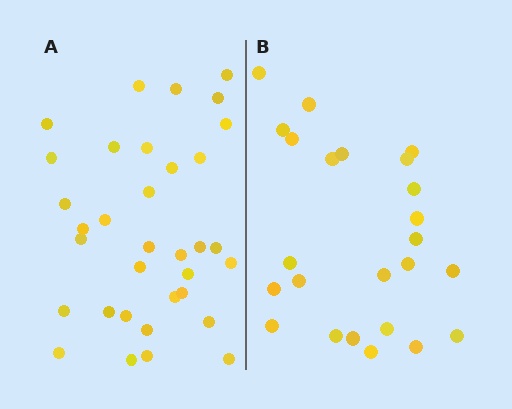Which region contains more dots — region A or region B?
Region A (the left region) has more dots.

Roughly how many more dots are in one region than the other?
Region A has roughly 10 or so more dots than region B.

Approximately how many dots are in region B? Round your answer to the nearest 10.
About 20 dots. (The exact count is 24, which rounds to 20.)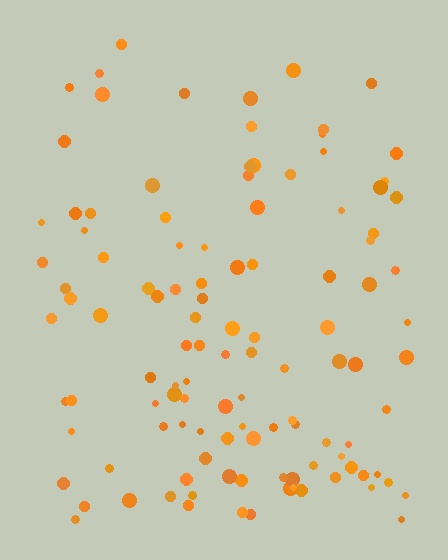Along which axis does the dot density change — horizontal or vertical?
Vertical.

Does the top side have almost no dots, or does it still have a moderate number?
Still a moderate number, just noticeably fewer than the bottom.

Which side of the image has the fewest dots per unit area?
The top.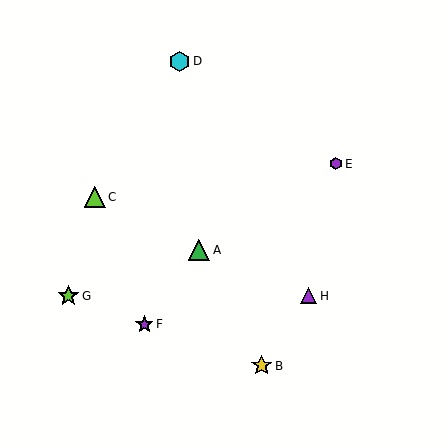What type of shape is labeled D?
Shape D is a cyan hexagon.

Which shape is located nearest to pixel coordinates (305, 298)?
The purple triangle (labeled H) at (309, 296) is nearest to that location.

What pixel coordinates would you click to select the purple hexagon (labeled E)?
Click at (336, 164) to select the purple hexagon E.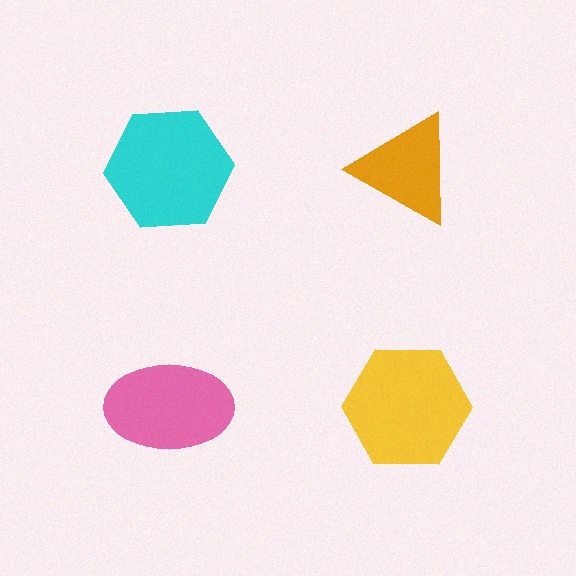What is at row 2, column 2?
A yellow hexagon.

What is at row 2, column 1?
A pink ellipse.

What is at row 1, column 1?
A cyan hexagon.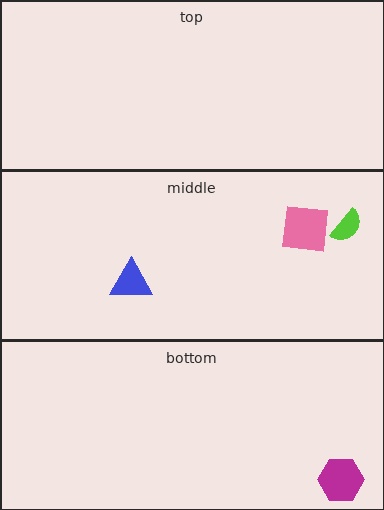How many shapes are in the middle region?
3.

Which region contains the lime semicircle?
The middle region.